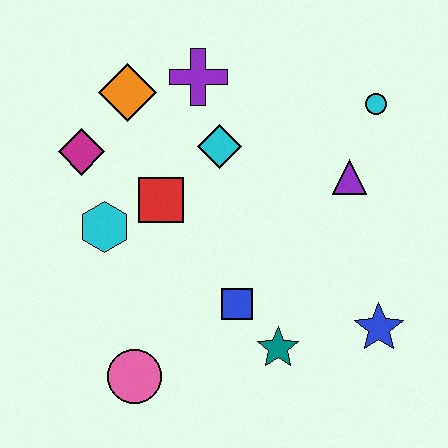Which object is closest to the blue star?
The teal star is closest to the blue star.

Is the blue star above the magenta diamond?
No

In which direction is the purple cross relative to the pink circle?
The purple cross is above the pink circle.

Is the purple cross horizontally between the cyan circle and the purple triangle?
No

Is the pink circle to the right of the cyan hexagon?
Yes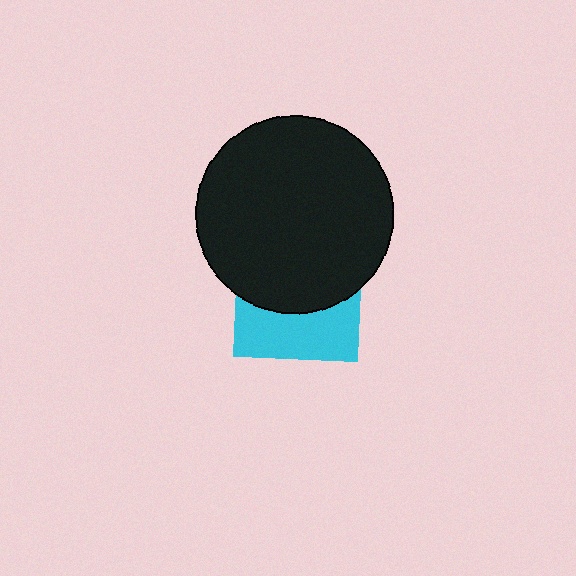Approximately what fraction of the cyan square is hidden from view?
Roughly 58% of the cyan square is hidden behind the black circle.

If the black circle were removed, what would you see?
You would see the complete cyan square.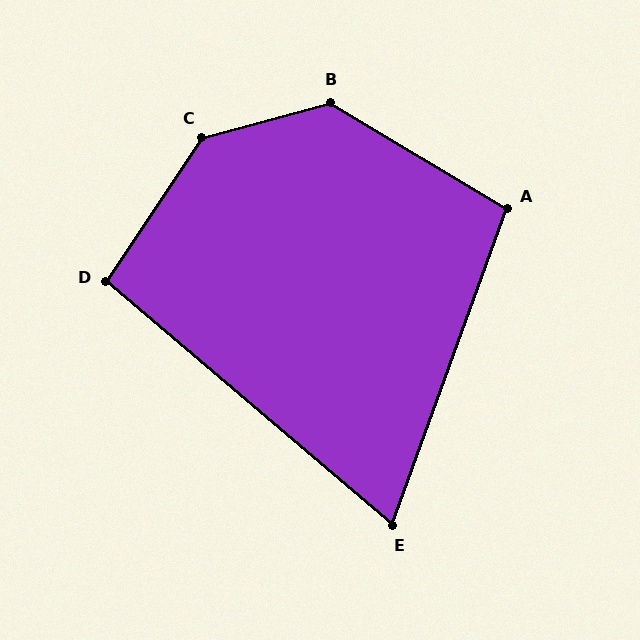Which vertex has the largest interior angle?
C, at approximately 139 degrees.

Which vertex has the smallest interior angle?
E, at approximately 70 degrees.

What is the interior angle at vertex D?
Approximately 97 degrees (obtuse).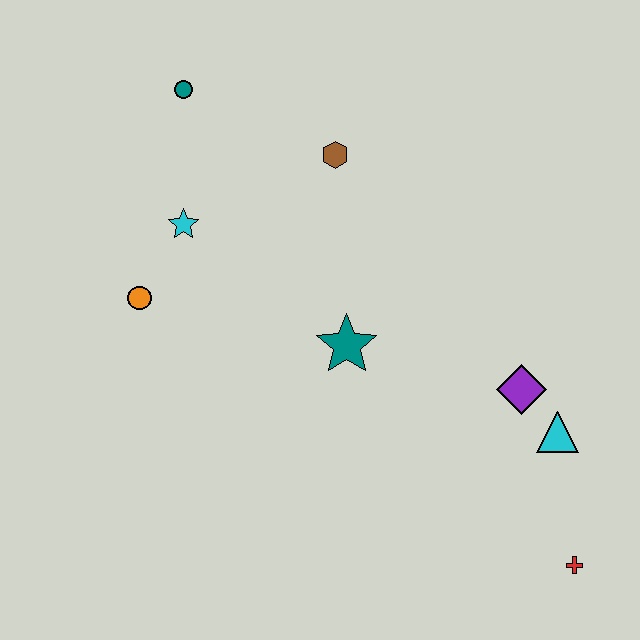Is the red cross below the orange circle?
Yes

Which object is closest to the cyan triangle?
The purple diamond is closest to the cyan triangle.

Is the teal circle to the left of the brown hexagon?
Yes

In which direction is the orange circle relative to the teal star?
The orange circle is to the left of the teal star.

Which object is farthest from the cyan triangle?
The teal circle is farthest from the cyan triangle.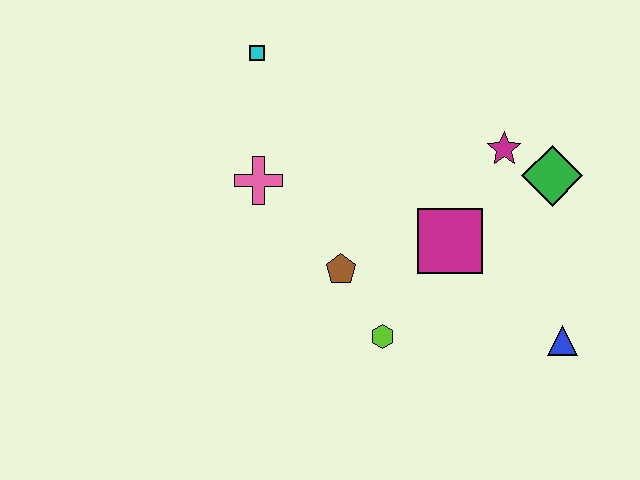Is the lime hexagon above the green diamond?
No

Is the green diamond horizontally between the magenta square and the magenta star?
No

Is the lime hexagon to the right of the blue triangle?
No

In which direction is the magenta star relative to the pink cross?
The magenta star is to the right of the pink cross.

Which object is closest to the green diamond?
The magenta star is closest to the green diamond.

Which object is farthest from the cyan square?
The blue triangle is farthest from the cyan square.